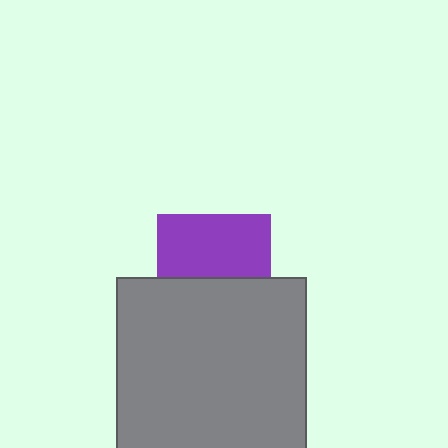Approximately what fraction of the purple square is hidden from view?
Roughly 44% of the purple square is hidden behind the gray square.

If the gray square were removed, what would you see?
You would see the complete purple square.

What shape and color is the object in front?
The object in front is a gray square.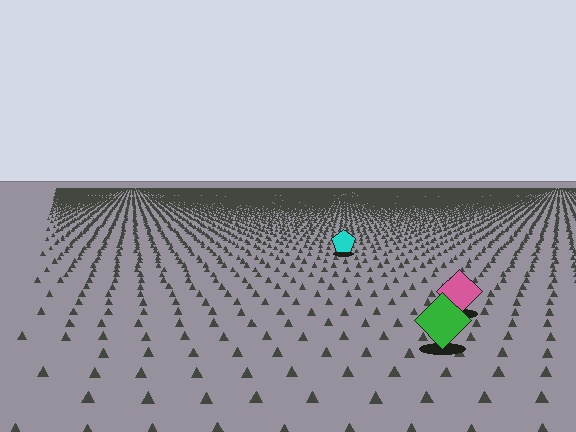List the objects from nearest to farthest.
From nearest to farthest: the green diamond, the pink diamond, the cyan pentagon.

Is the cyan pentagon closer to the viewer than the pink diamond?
No. The pink diamond is closer — you can tell from the texture gradient: the ground texture is coarser near it.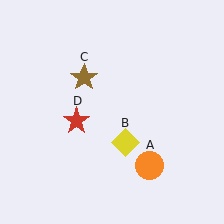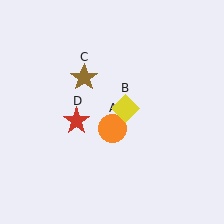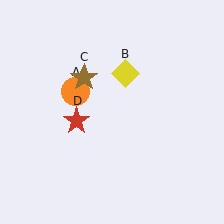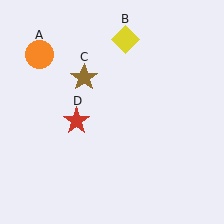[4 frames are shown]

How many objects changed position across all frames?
2 objects changed position: orange circle (object A), yellow diamond (object B).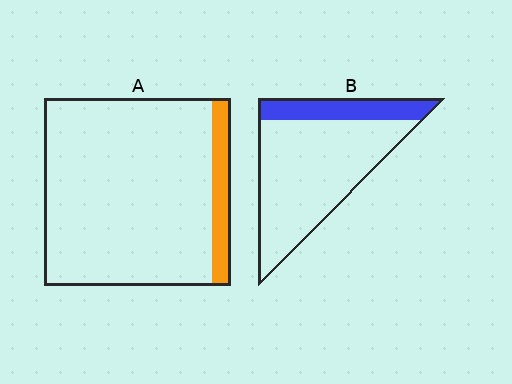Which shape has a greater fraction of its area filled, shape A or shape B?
Shape B.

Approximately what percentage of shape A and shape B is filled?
A is approximately 10% and B is approximately 20%.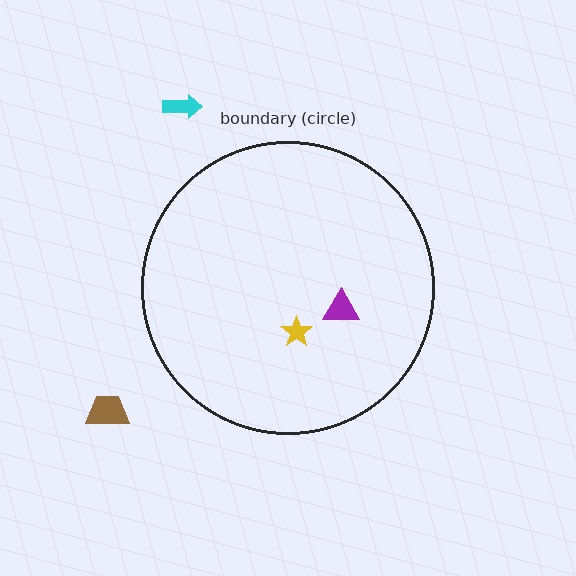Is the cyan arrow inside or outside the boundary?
Outside.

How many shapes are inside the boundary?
2 inside, 2 outside.